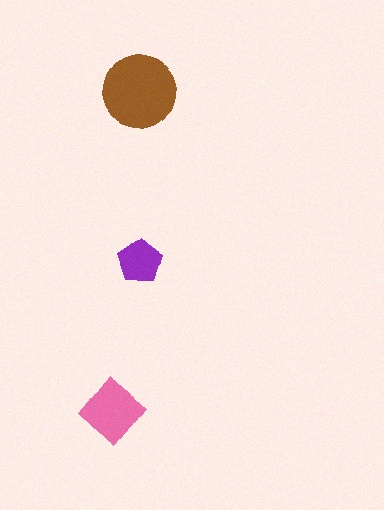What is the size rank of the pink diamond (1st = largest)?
2nd.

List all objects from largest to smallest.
The brown circle, the pink diamond, the purple pentagon.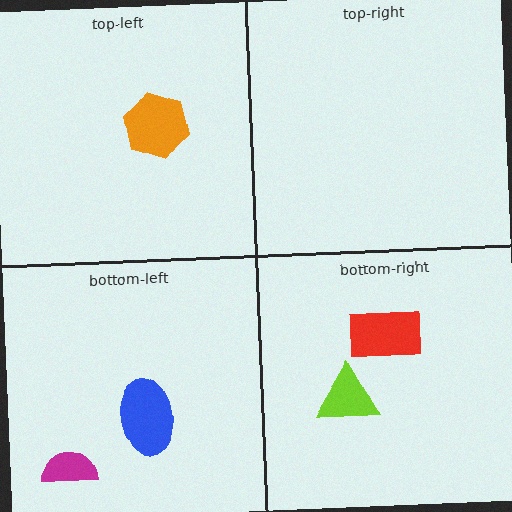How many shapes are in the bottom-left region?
2.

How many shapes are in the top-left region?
1.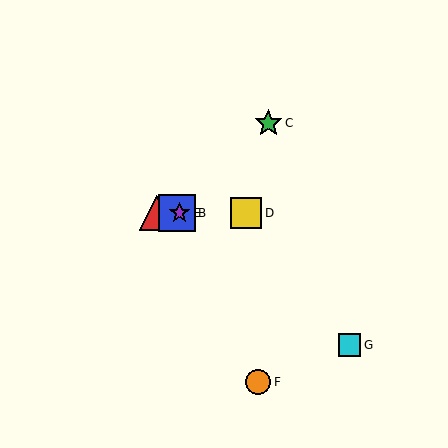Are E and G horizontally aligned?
No, E is at y≈213 and G is at y≈345.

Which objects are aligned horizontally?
Objects A, B, D, E are aligned horizontally.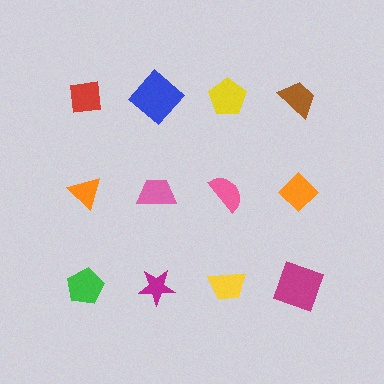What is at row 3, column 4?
A magenta square.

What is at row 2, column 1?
An orange triangle.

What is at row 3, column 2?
A magenta star.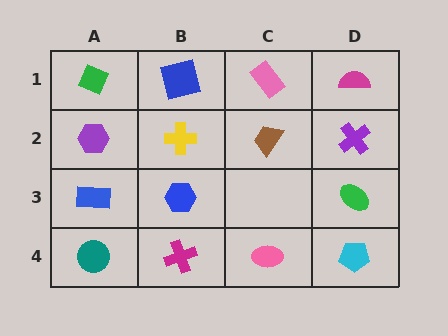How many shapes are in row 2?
4 shapes.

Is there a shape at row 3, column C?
No, that cell is empty.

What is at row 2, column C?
A brown trapezoid.